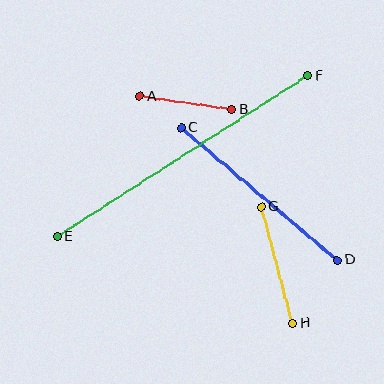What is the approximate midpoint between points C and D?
The midpoint is at approximately (259, 194) pixels.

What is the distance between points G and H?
The distance is approximately 121 pixels.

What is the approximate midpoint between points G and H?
The midpoint is at approximately (277, 265) pixels.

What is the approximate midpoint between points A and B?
The midpoint is at approximately (186, 103) pixels.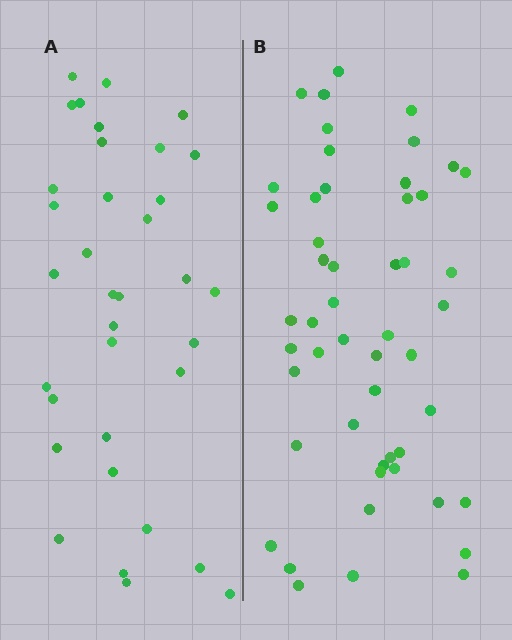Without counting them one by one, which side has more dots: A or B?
Region B (the right region) has more dots.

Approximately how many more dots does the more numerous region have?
Region B has approximately 15 more dots than region A.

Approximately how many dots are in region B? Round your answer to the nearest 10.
About 50 dots. (The exact count is 51, which rounds to 50.)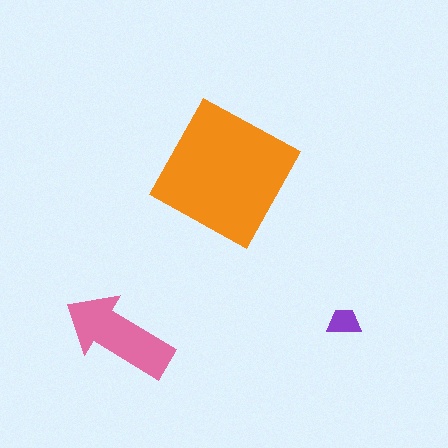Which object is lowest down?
The pink arrow is bottommost.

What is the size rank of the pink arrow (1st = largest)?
2nd.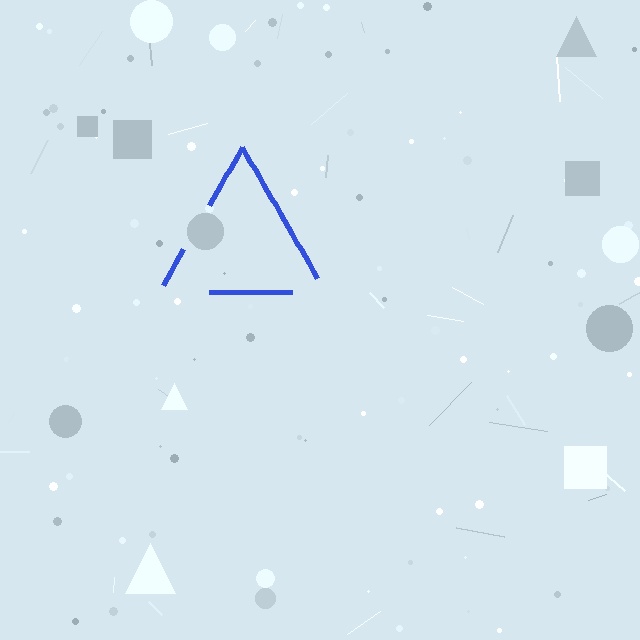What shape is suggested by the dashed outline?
The dashed outline suggests a triangle.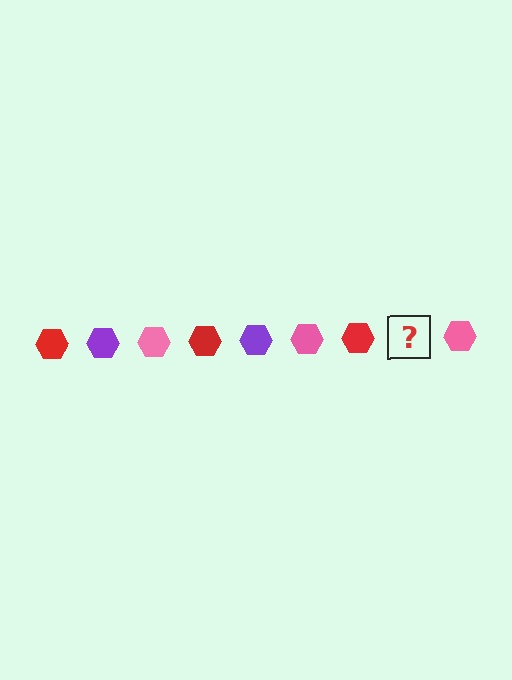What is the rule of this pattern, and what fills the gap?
The rule is that the pattern cycles through red, purple, pink hexagons. The gap should be filled with a purple hexagon.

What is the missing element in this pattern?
The missing element is a purple hexagon.